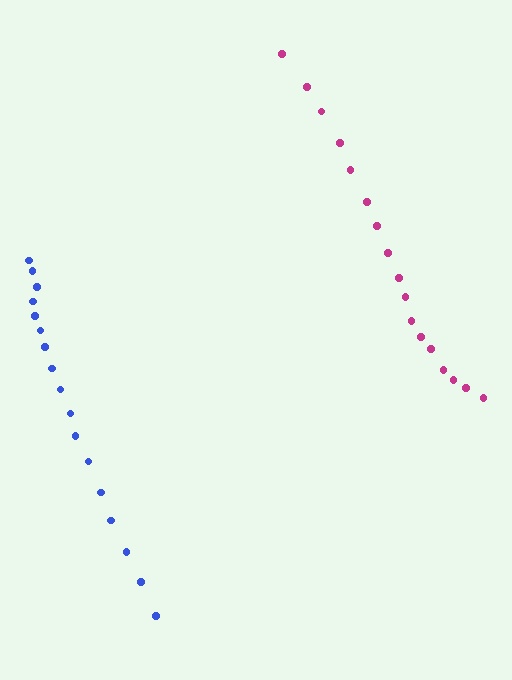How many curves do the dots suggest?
There are 2 distinct paths.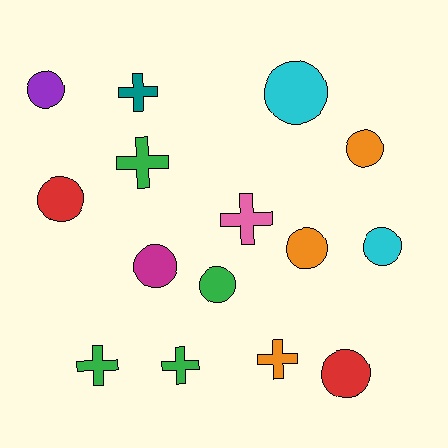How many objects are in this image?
There are 15 objects.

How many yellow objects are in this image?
There are no yellow objects.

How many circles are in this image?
There are 9 circles.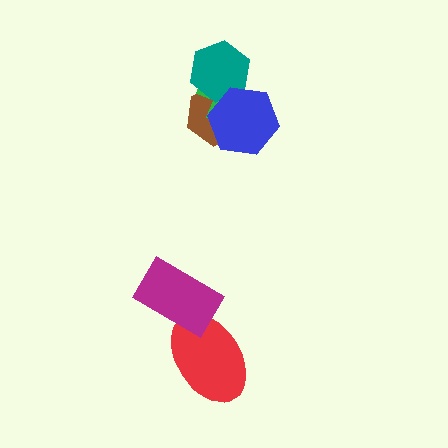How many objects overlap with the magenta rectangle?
1 object overlaps with the magenta rectangle.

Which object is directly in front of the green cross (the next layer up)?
The teal hexagon is directly in front of the green cross.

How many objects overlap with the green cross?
3 objects overlap with the green cross.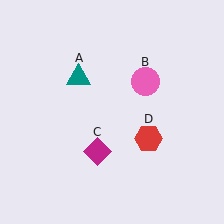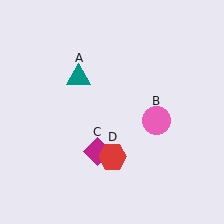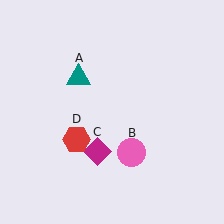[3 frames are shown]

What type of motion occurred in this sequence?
The pink circle (object B), red hexagon (object D) rotated clockwise around the center of the scene.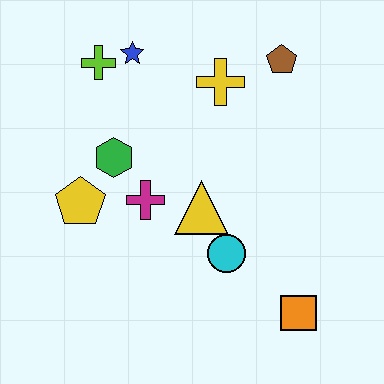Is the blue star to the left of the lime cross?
No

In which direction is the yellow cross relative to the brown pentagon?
The yellow cross is to the left of the brown pentagon.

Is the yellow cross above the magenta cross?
Yes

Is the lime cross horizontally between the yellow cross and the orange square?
No